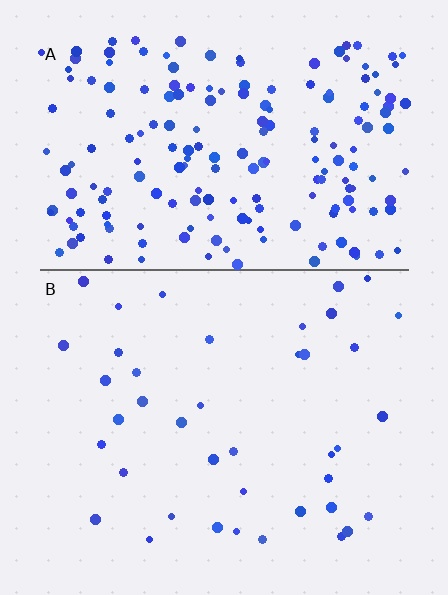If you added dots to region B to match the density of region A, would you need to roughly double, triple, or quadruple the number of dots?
Approximately quadruple.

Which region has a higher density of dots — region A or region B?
A (the top).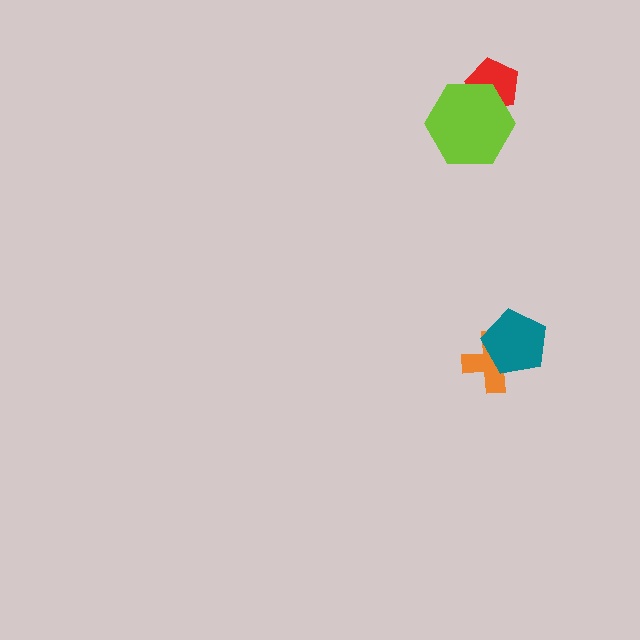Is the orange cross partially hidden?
Yes, it is partially covered by another shape.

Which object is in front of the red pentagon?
The lime hexagon is in front of the red pentagon.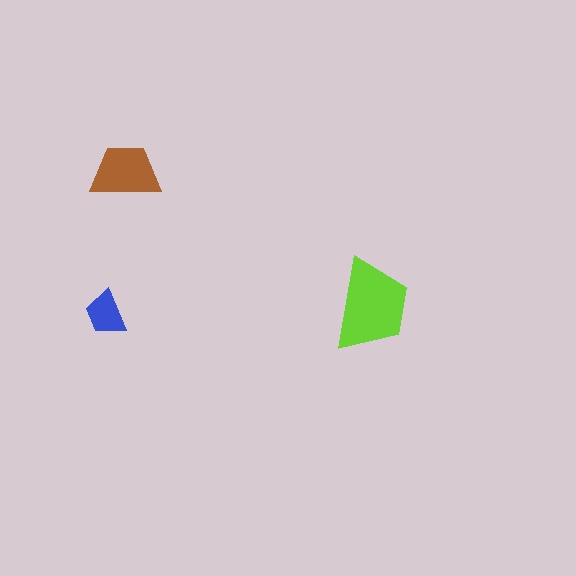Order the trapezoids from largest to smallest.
the lime one, the brown one, the blue one.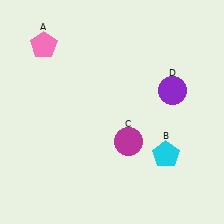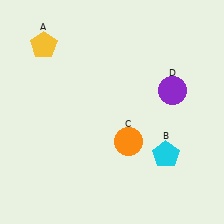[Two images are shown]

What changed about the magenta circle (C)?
In Image 1, C is magenta. In Image 2, it changed to orange.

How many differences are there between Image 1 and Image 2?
There are 2 differences between the two images.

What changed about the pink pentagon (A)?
In Image 1, A is pink. In Image 2, it changed to yellow.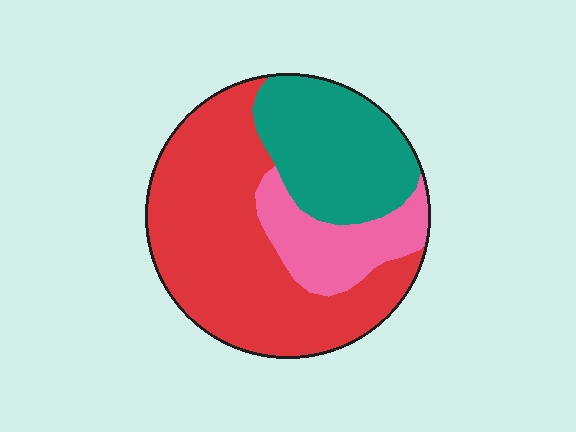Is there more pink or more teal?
Teal.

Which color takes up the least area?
Pink, at roughly 15%.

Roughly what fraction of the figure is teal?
Teal takes up about one quarter (1/4) of the figure.